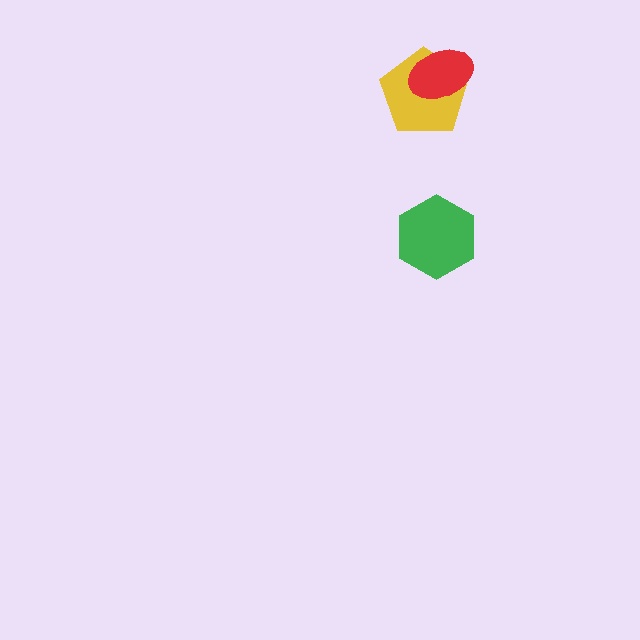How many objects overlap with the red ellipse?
1 object overlaps with the red ellipse.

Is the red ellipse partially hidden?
No, no other shape covers it.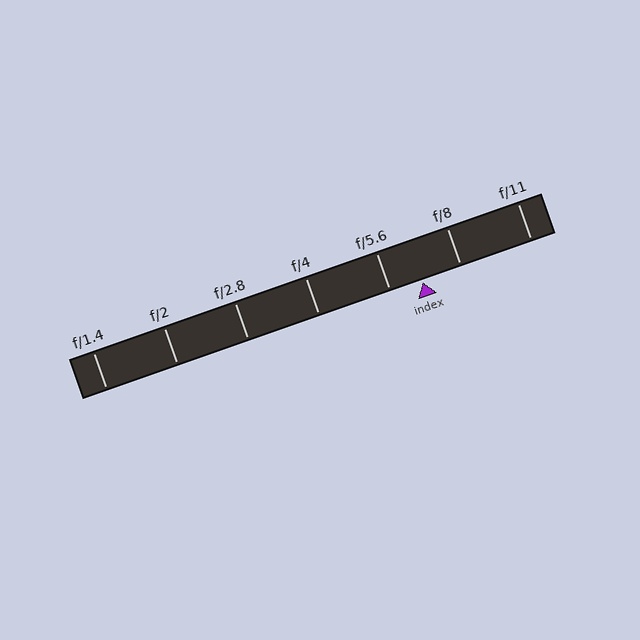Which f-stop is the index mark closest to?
The index mark is closest to f/5.6.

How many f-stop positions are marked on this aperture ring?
There are 7 f-stop positions marked.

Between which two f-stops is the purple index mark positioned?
The index mark is between f/5.6 and f/8.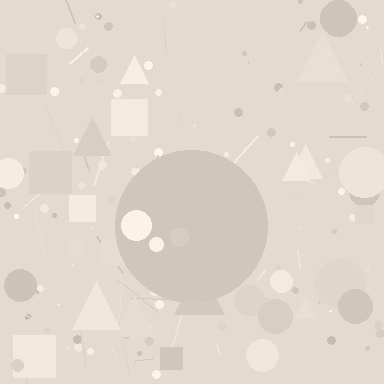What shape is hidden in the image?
A circle is hidden in the image.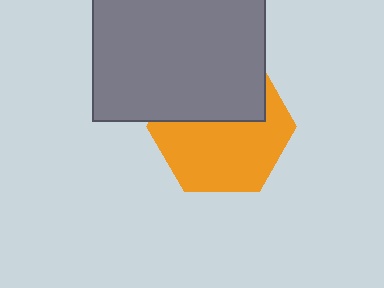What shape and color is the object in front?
The object in front is a gray square.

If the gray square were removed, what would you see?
You would see the complete orange hexagon.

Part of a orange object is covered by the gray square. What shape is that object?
It is a hexagon.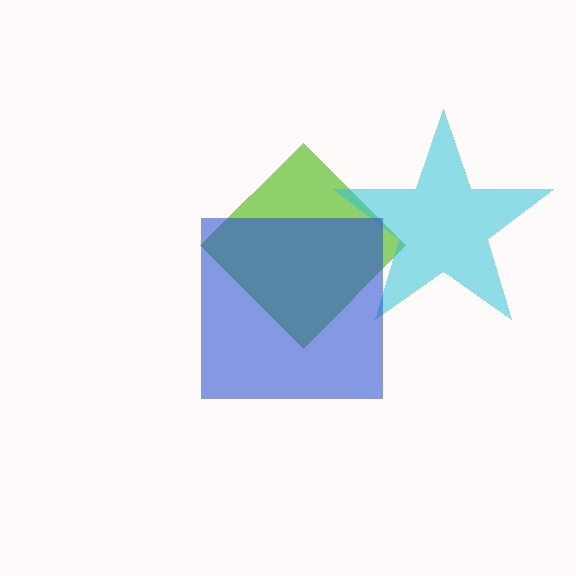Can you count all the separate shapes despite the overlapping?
Yes, there are 3 separate shapes.